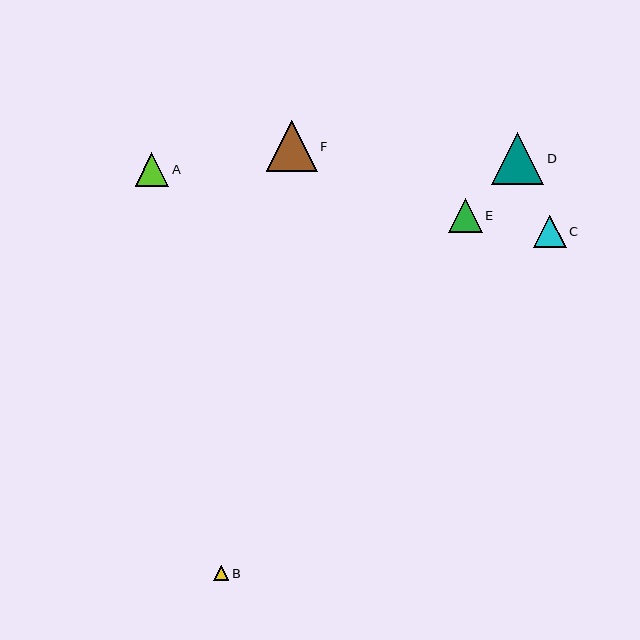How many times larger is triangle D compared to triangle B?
Triangle D is approximately 3.4 times the size of triangle B.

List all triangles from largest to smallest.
From largest to smallest: D, F, A, E, C, B.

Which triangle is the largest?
Triangle D is the largest with a size of approximately 53 pixels.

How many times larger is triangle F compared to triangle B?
Triangle F is approximately 3.3 times the size of triangle B.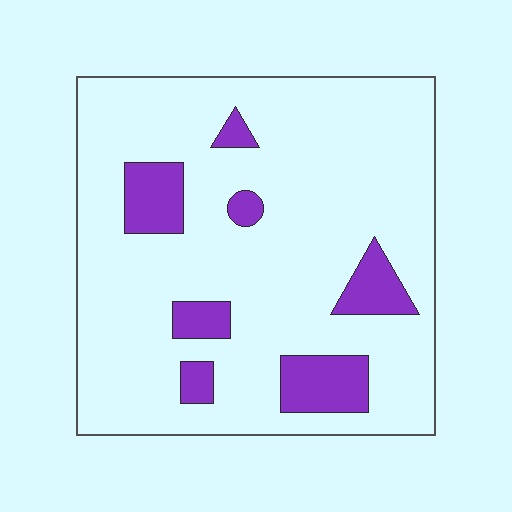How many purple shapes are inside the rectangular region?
7.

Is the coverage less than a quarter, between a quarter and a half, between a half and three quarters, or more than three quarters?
Less than a quarter.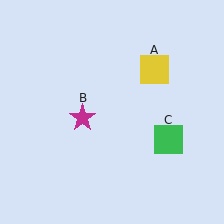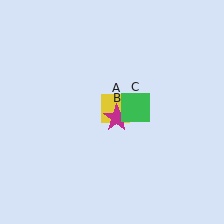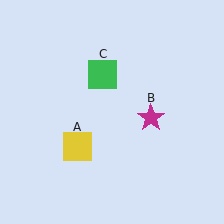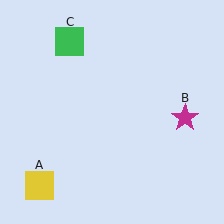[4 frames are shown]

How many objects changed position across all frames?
3 objects changed position: yellow square (object A), magenta star (object B), green square (object C).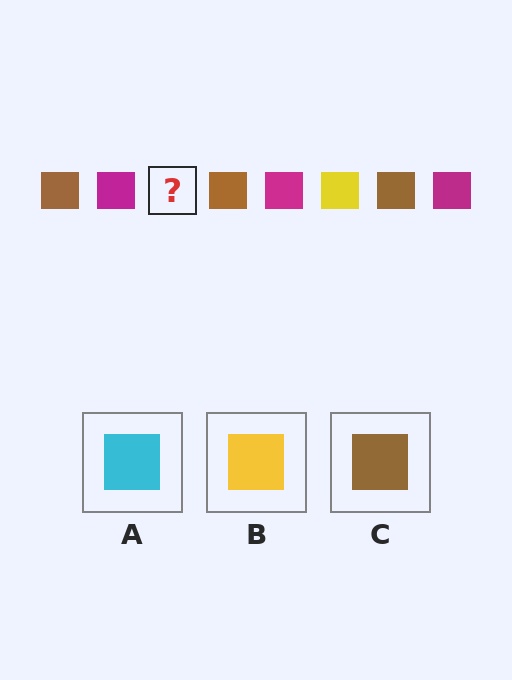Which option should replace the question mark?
Option B.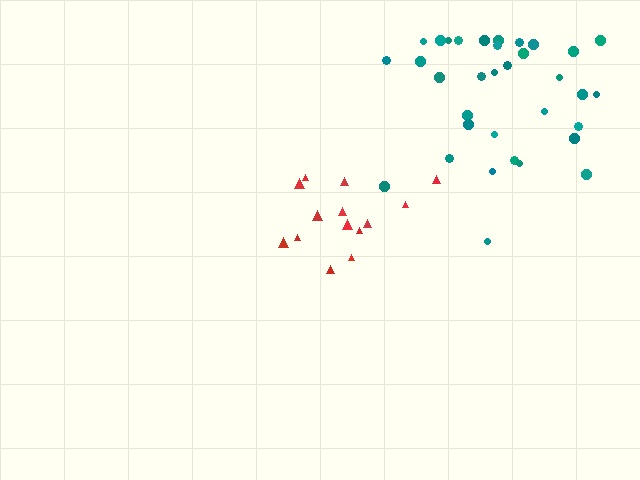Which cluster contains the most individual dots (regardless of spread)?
Teal (35).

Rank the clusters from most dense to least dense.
teal, red.